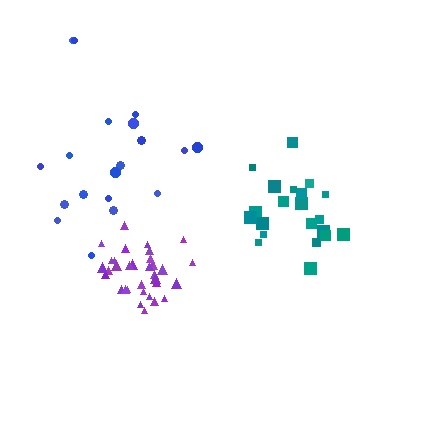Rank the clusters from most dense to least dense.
purple, teal, blue.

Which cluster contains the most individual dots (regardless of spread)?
Purple (35).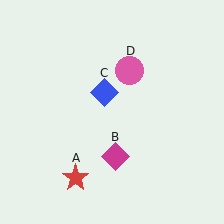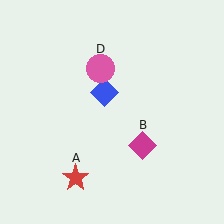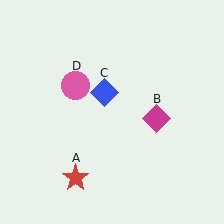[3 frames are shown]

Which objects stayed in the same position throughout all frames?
Red star (object A) and blue diamond (object C) remained stationary.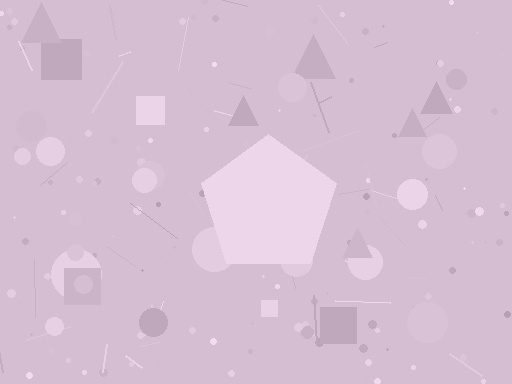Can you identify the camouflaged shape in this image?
The camouflaged shape is a pentagon.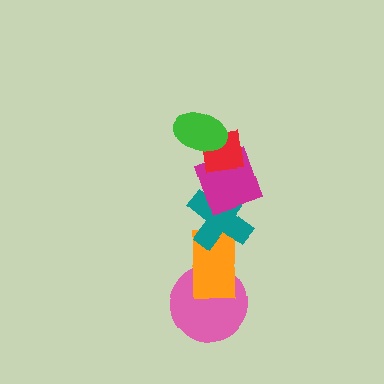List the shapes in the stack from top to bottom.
From top to bottom: the green ellipse, the red square, the magenta square, the teal cross, the orange rectangle, the pink circle.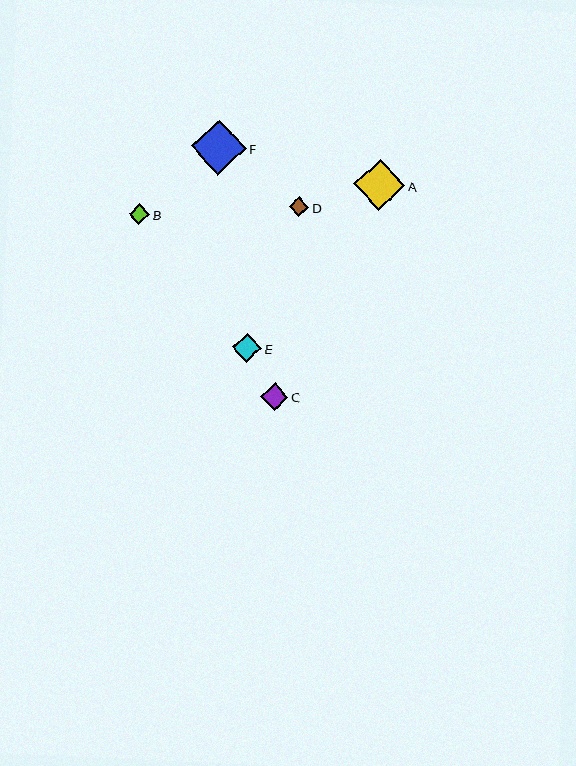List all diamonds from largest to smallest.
From largest to smallest: F, A, E, C, B, D.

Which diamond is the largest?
Diamond F is the largest with a size of approximately 55 pixels.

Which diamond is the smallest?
Diamond D is the smallest with a size of approximately 19 pixels.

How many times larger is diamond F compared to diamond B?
Diamond F is approximately 2.7 times the size of diamond B.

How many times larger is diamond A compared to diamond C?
Diamond A is approximately 1.8 times the size of diamond C.